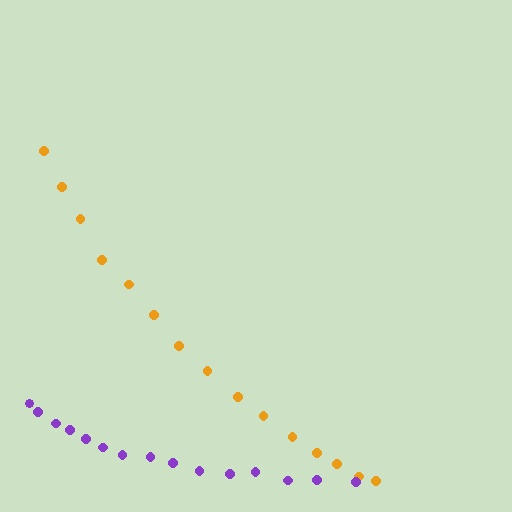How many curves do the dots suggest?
There are 2 distinct paths.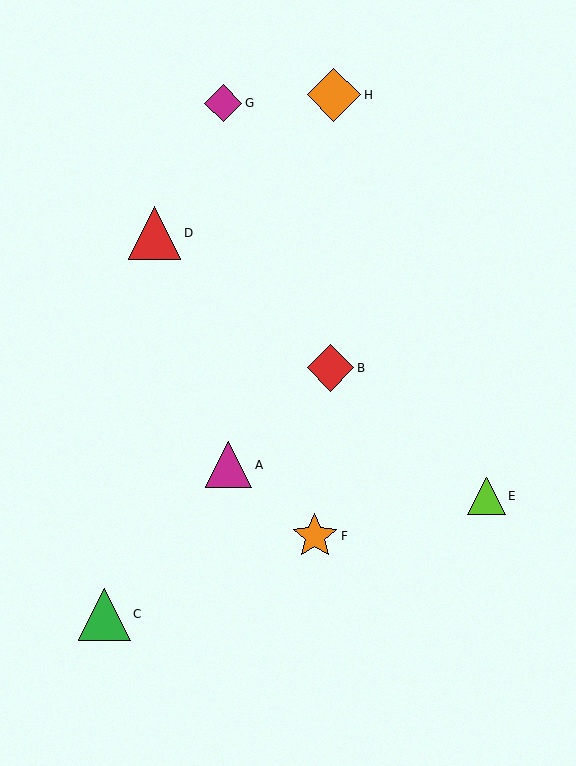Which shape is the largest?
The orange diamond (labeled H) is the largest.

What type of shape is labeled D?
Shape D is a red triangle.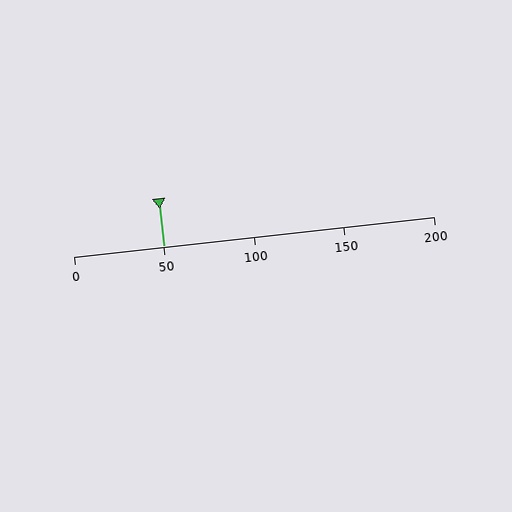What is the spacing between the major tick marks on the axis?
The major ticks are spaced 50 apart.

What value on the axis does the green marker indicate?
The marker indicates approximately 50.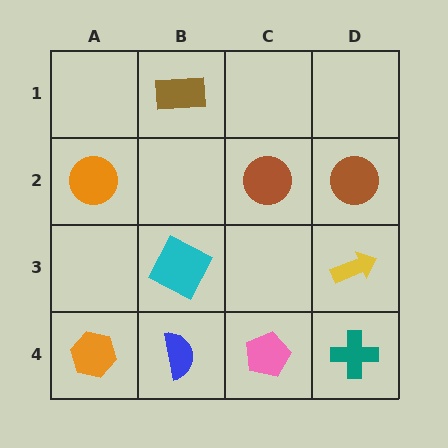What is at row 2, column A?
An orange circle.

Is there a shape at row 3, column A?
No, that cell is empty.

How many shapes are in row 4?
4 shapes.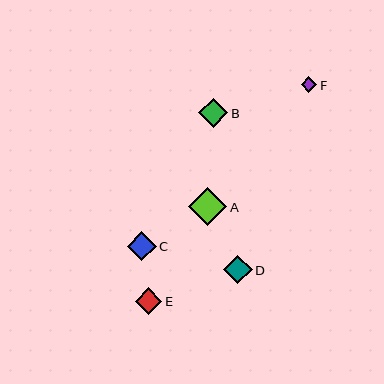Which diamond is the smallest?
Diamond F is the smallest with a size of approximately 16 pixels.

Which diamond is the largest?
Diamond A is the largest with a size of approximately 38 pixels.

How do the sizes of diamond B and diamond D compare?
Diamond B and diamond D are approximately the same size.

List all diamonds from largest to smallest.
From largest to smallest: A, B, C, D, E, F.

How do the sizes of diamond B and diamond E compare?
Diamond B and diamond E are approximately the same size.